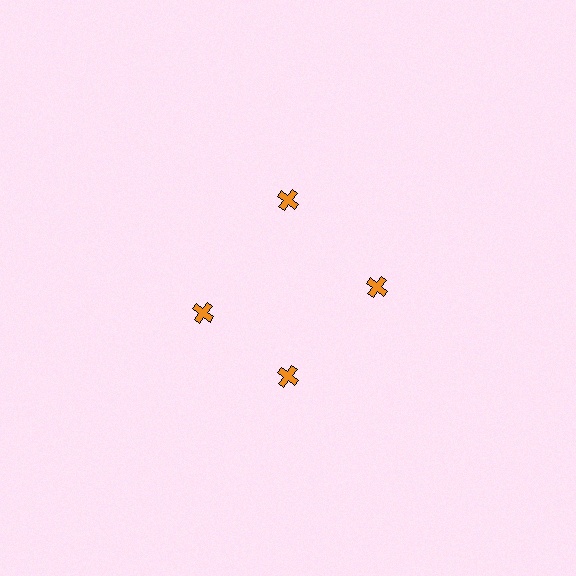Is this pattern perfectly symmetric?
No. The 4 orange crosses are arranged in a ring, but one element near the 9 o'clock position is rotated out of alignment along the ring, breaking the 4-fold rotational symmetry.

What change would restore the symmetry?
The symmetry would be restored by rotating it back into even spacing with its neighbors so that all 4 crosses sit at equal angles and equal distance from the center.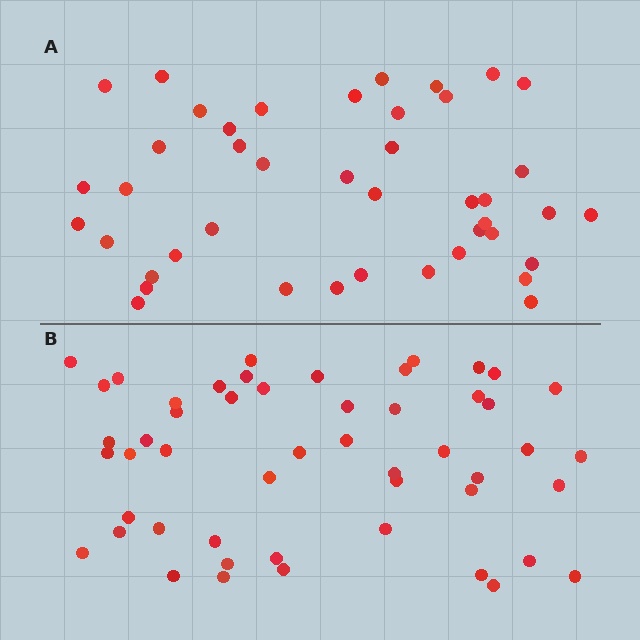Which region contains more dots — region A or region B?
Region B (the bottom region) has more dots.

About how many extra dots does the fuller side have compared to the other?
Region B has roughly 8 or so more dots than region A.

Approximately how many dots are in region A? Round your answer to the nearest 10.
About 40 dots. (The exact count is 43, which rounds to 40.)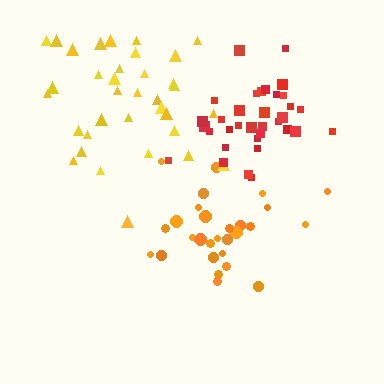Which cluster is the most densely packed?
Red.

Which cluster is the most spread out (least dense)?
Yellow.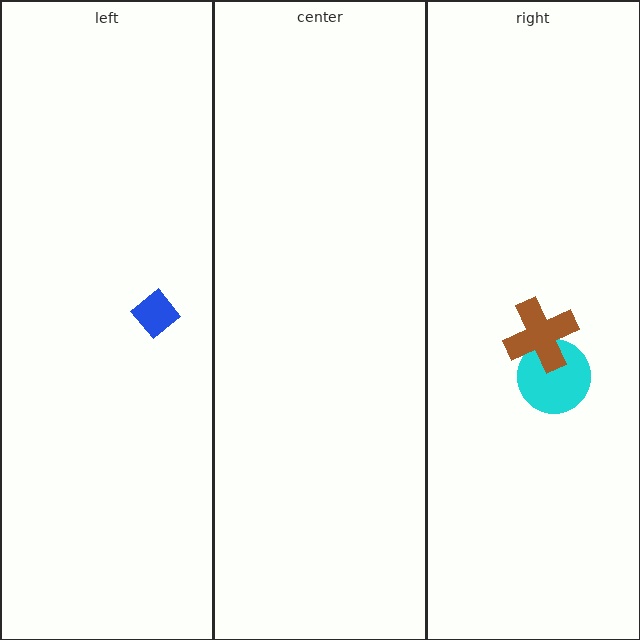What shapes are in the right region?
The cyan circle, the brown cross.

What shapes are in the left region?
The blue diamond.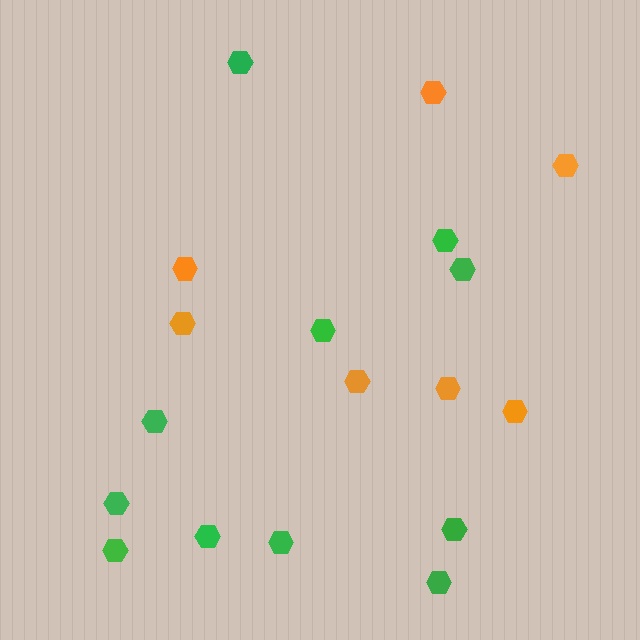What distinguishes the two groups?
There are 2 groups: one group of orange hexagons (7) and one group of green hexagons (11).